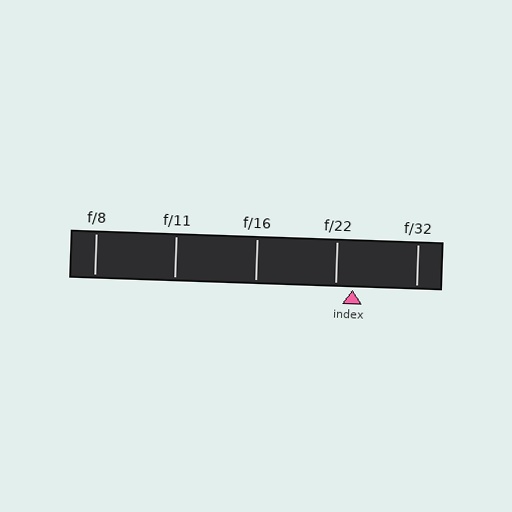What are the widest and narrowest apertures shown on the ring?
The widest aperture shown is f/8 and the narrowest is f/32.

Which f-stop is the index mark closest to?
The index mark is closest to f/22.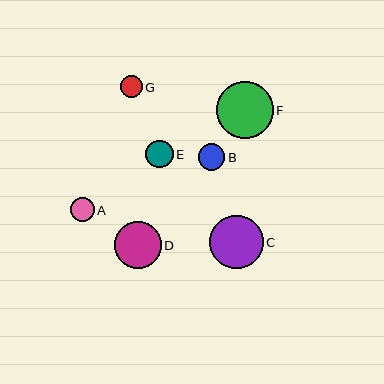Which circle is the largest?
Circle F is the largest with a size of approximately 57 pixels.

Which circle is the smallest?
Circle G is the smallest with a size of approximately 22 pixels.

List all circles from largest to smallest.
From largest to smallest: F, C, D, E, B, A, G.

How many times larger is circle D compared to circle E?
Circle D is approximately 1.7 times the size of circle E.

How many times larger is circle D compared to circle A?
Circle D is approximately 1.9 times the size of circle A.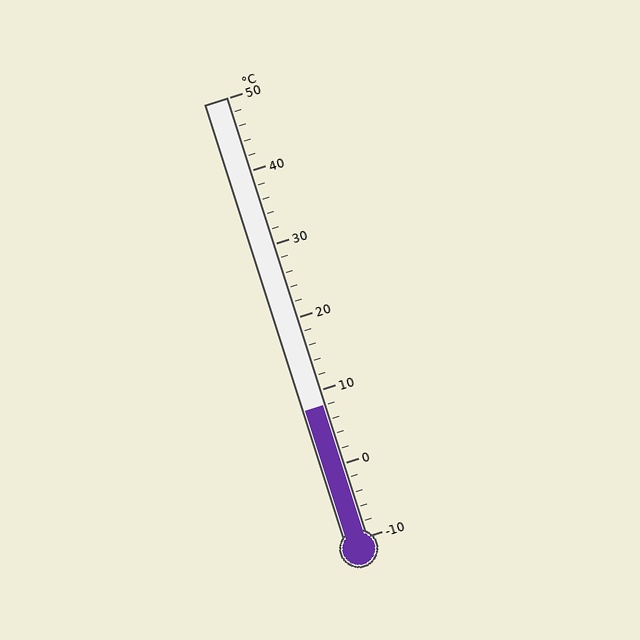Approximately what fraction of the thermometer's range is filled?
The thermometer is filled to approximately 30% of its range.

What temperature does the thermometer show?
The thermometer shows approximately 8°C.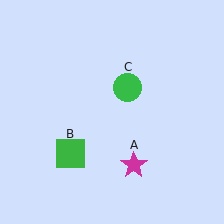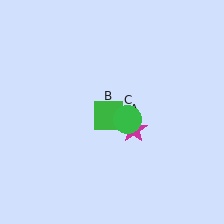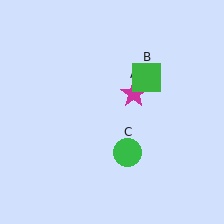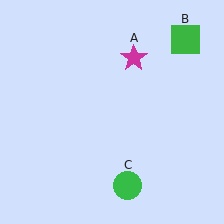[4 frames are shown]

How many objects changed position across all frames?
3 objects changed position: magenta star (object A), green square (object B), green circle (object C).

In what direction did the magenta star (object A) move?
The magenta star (object A) moved up.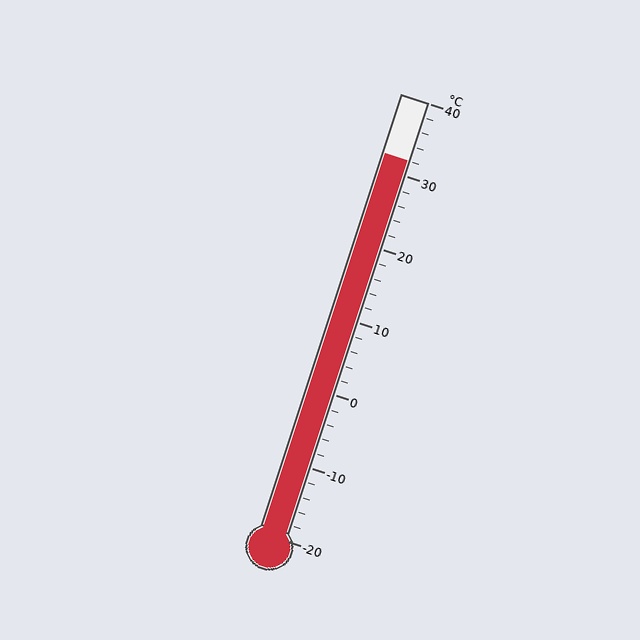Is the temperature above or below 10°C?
The temperature is above 10°C.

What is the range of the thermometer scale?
The thermometer scale ranges from -20°C to 40°C.